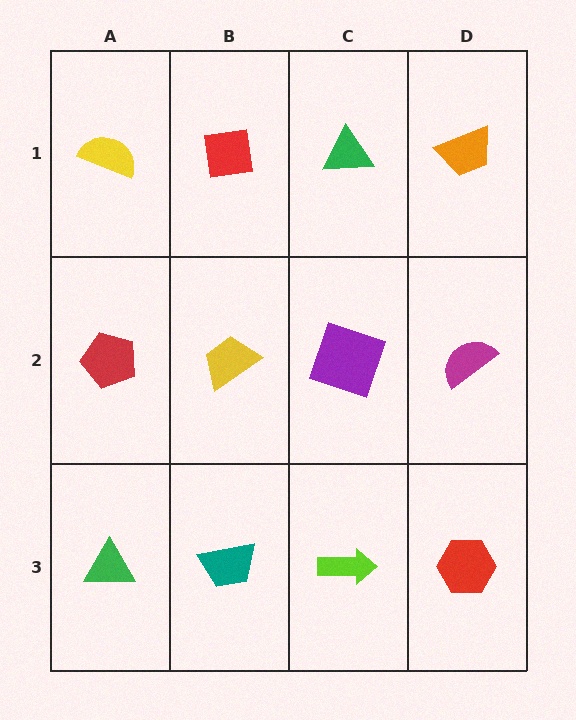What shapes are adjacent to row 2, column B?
A red square (row 1, column B), a teal trapezoid (row 3, column B), a red pentagon (row 2, column A), a purple square (row 2, column C).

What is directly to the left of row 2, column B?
A red pentagon.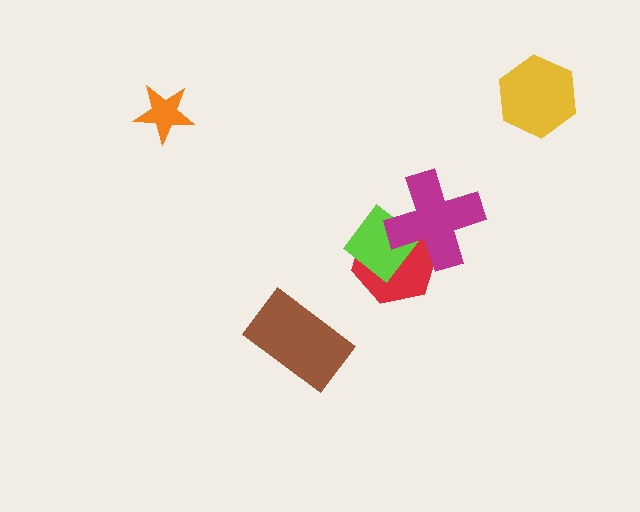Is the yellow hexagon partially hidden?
No, no other shape covers it.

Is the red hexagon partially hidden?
Yes, it is partially covered by another shape.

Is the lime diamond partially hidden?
Yes, it is partially covered by another shape.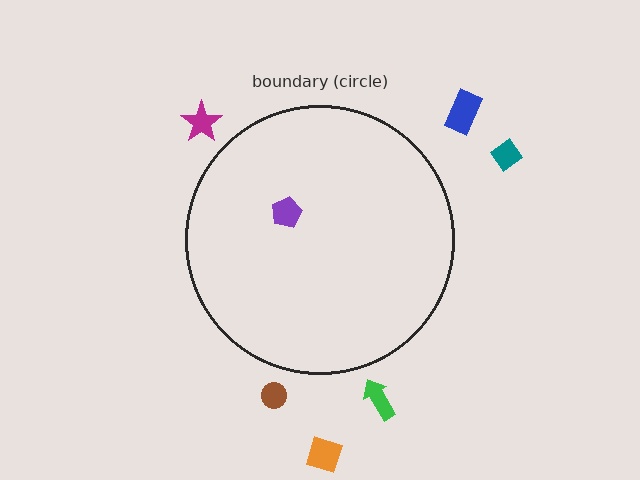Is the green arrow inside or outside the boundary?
Outside.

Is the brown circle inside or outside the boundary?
Outside.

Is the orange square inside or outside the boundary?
Outside.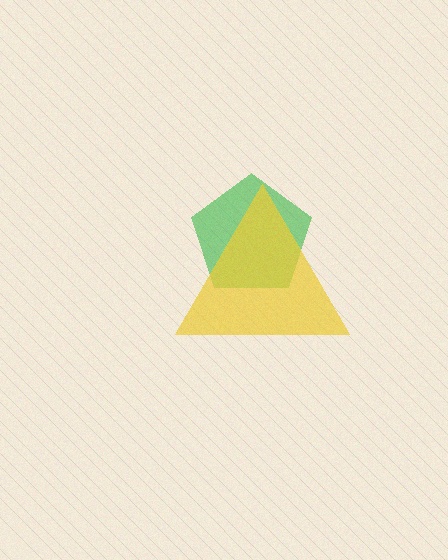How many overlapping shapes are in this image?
There are 2 overlapping shapes in the image.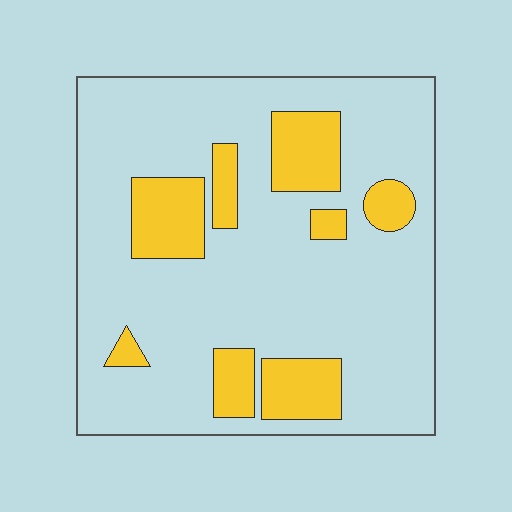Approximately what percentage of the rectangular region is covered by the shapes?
Approximately 20%.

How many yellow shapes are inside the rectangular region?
8.